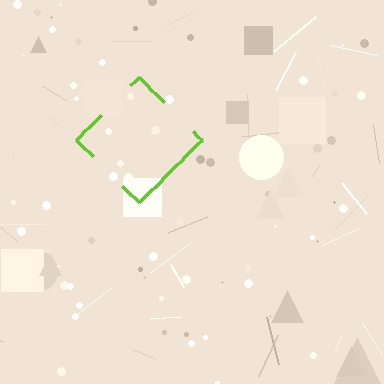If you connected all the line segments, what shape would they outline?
They would outline a diamond.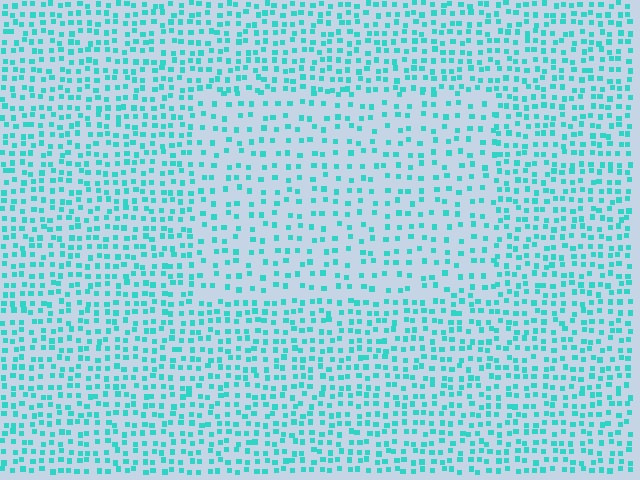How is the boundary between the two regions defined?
The boundary is defined by a change in element density (approximately 1.7x ratio). All elements are the same color, size, and shape.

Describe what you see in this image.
The image contains small cyan elements arranged at two different densities. A rectangle-shaped region is visible where the elements are less densely packed than the surrounding area.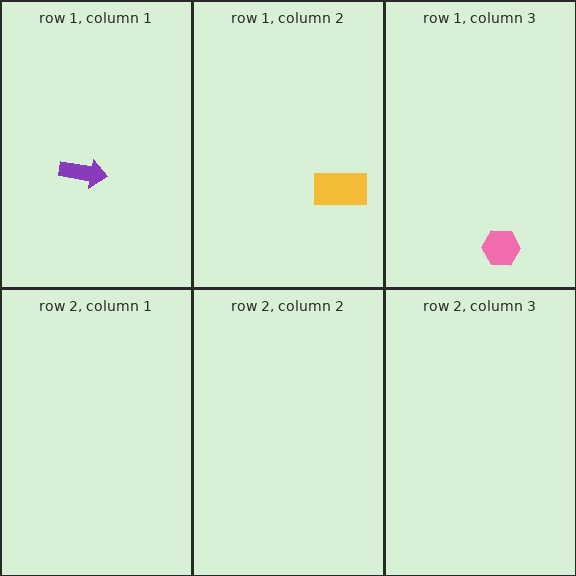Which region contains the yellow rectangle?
The row 1, column 2 region.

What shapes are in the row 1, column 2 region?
The yellow rectangle.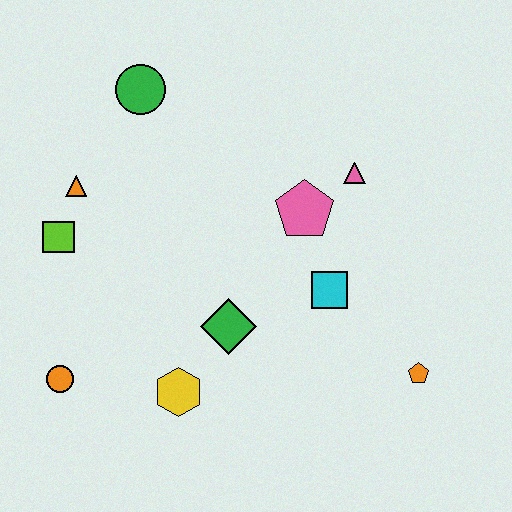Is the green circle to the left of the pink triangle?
Yes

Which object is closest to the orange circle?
The yellow hexagon is closest to the orange circle.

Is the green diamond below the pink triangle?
Yes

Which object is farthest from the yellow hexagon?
The green circle is farthest from the yellow hexagon.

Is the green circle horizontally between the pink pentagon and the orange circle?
Yes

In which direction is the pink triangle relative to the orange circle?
The pink triangle is to the right of the orange circle.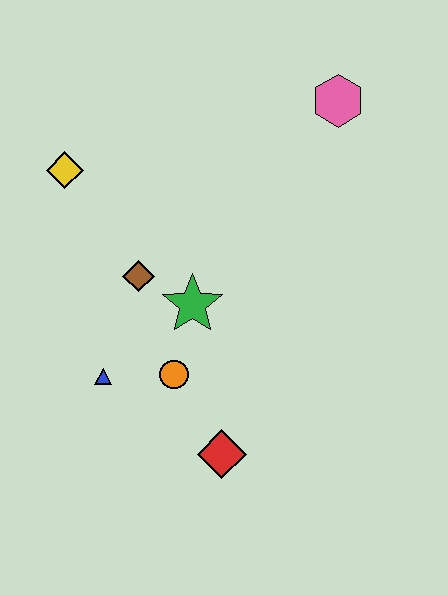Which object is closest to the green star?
The brown diamond is closest to the green star.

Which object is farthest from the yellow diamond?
The red diamond is farthest from the yellow diamond.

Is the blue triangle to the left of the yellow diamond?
No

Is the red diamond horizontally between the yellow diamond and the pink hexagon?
Yes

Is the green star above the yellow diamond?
No